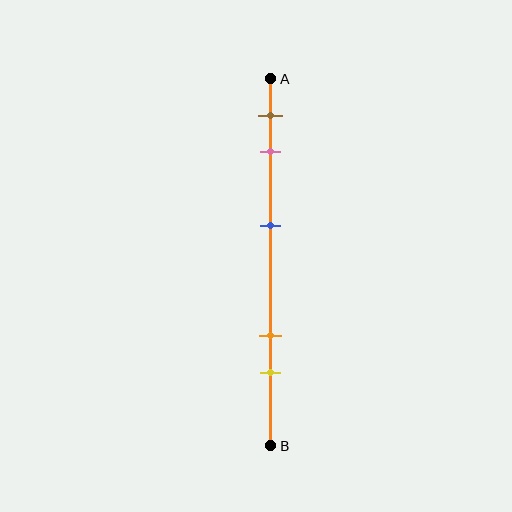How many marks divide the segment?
There are 5 marks dividing the segment.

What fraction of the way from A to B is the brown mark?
The brown mark is approximately 10% (0.1) of the way from A to B.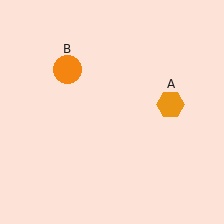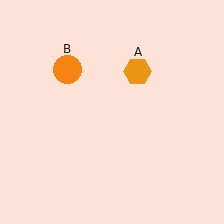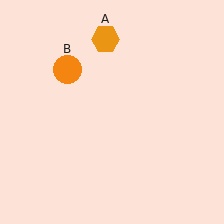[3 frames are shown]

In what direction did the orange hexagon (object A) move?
The orange hexagon (object A) moved up and to the left.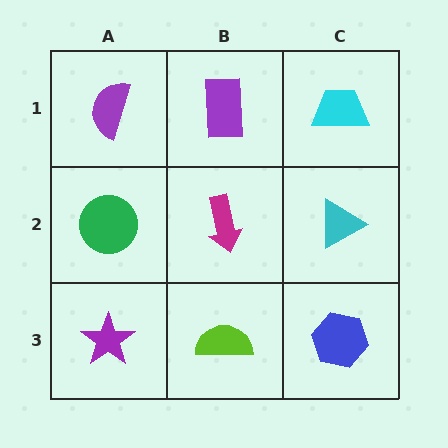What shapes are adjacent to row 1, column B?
A magenta arrow (row 2, column B), a purple semicircle (row 1, column A), a cyan trapezoid (row 1, column C).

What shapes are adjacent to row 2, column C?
A cyan trapezoid (row 1, column C), a blue hexagon (row 3, column C), a magenta arrow (row 2, column B).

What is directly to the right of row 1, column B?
A cyan trapezoid.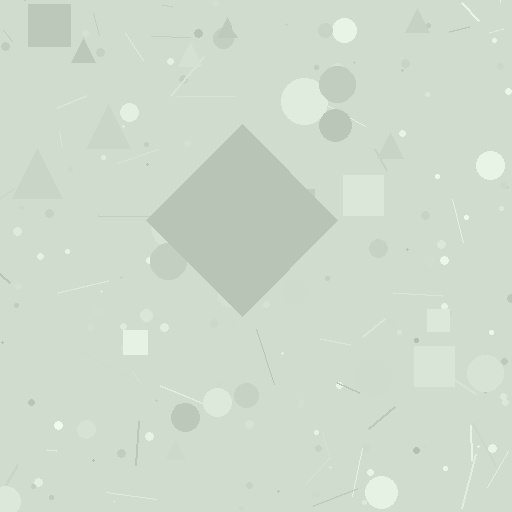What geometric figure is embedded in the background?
A diamond is embedded in the background.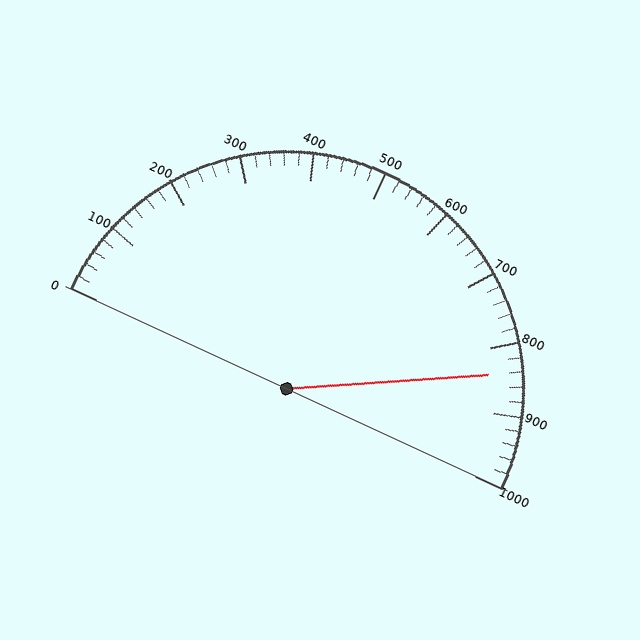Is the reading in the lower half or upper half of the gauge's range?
The reading is in the upper half of the range (0 to 1000).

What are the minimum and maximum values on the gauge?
The gauge ranges from 0 to 1000.